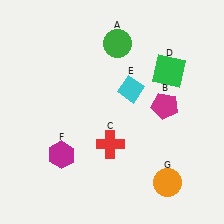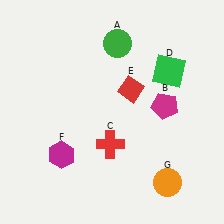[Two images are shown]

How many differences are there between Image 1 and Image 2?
There is 1 difference between the two images.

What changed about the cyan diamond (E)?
In Image 1, E is cyan. In Image 2, it changed to red.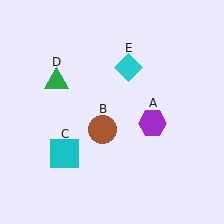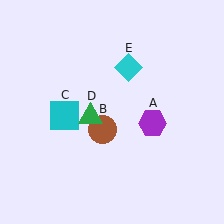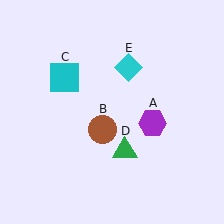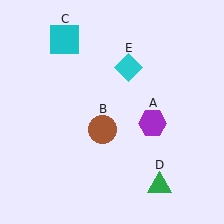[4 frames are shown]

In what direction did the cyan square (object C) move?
The cyan square (object C) moved up.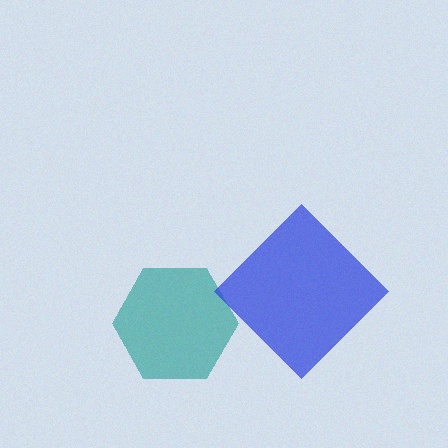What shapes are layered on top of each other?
The layered shapes are: a teal hexagon, a blue diamond.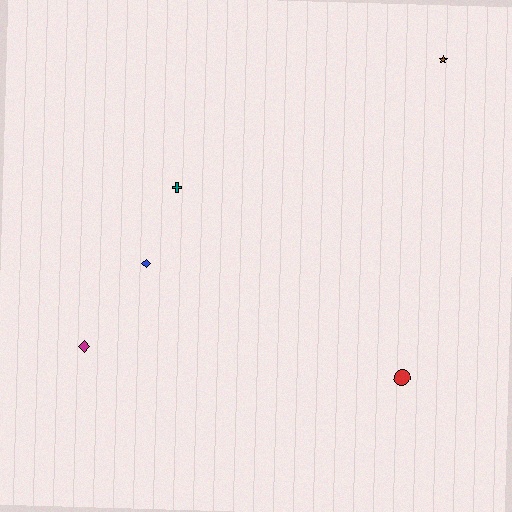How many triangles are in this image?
There are no triangles.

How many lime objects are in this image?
There are no lime objects.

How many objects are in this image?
There are 5 objects.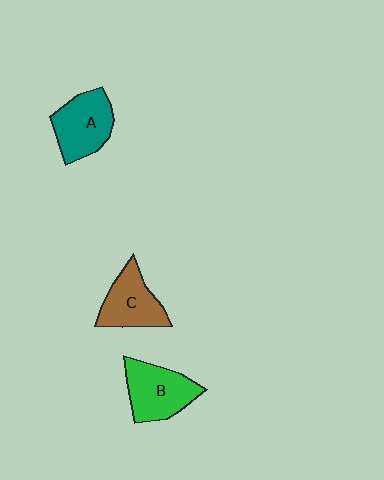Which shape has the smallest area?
Shape C (brown).